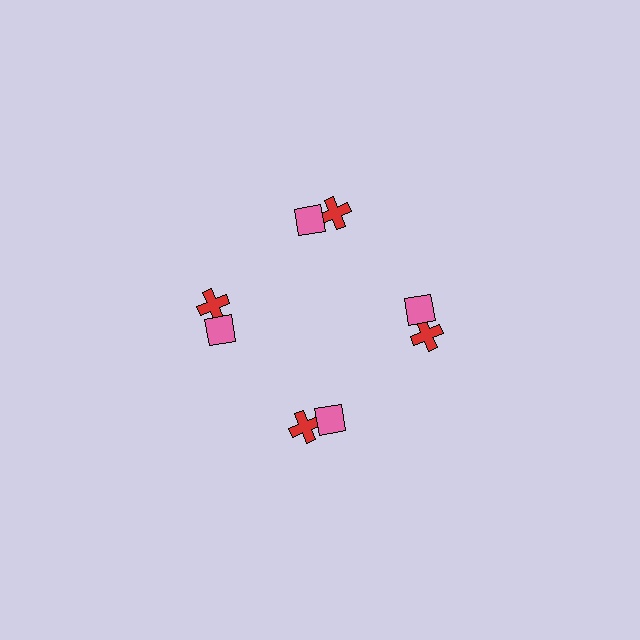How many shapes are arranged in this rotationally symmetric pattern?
There are 8 shapes, arranged in 4 groups of 2.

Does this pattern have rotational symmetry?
Yes, this pattern has 4-fold rotational symmetry. It looks the same after rotating 90 degrees around the center.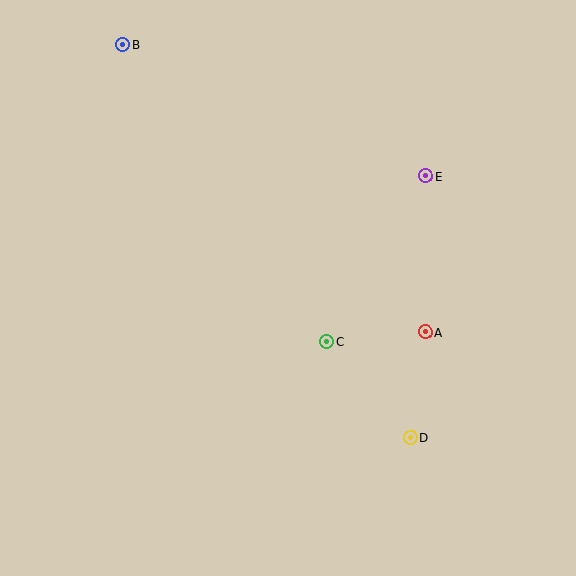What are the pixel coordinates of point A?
Point A is at (425, 332).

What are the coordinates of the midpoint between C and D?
The midpoint between C and D is at (369, 390).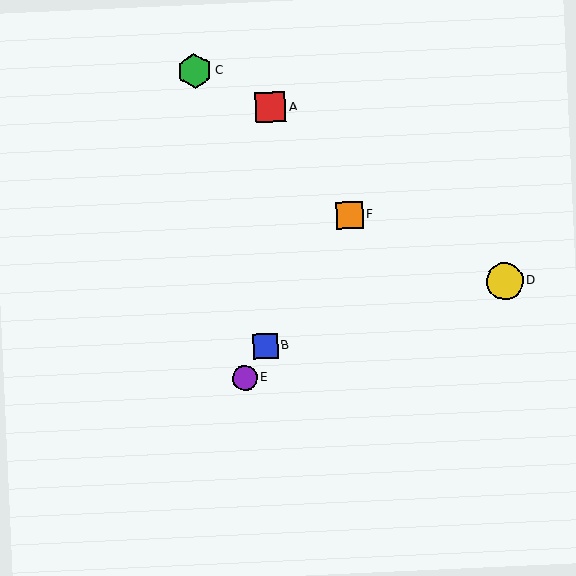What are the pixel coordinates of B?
Object B is at (266, 346).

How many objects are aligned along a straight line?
3 objects (B, E, F) are aligned along a straight line.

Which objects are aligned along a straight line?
Objects B, E, F are aligned along a straight line.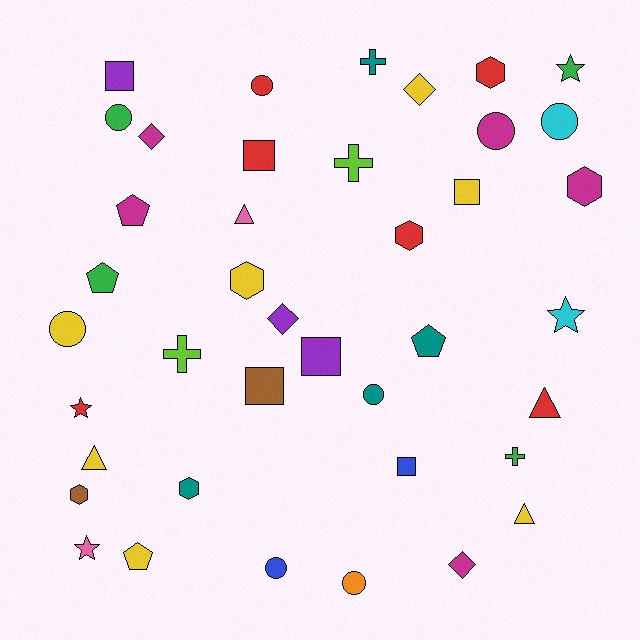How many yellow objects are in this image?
There are 7 yellow objects.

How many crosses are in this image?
There are 4 crosses.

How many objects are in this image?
There are 40 objects.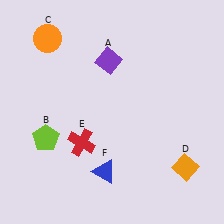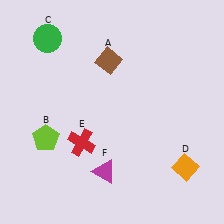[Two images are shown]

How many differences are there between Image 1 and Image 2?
There are 3 differences between the two images.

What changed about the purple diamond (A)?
In Image 1, A is purple. In Image 2, it changed to brown.